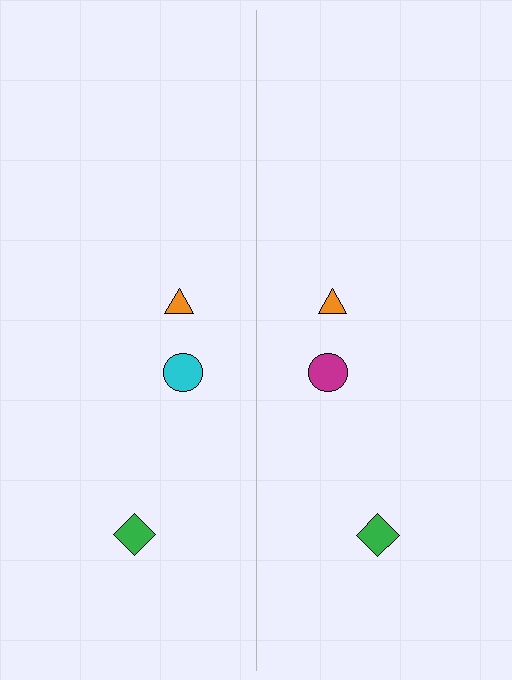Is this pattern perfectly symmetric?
No, the pattern is not perfectly symmetric. The magenta circle on the right side breaks the symmetry — its mirror counterpart is cyan.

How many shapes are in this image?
There are 6 shapes in this image.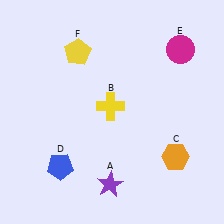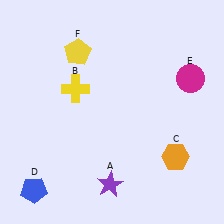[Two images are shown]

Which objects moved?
The objects that moved are: the yellow cross (B), the blue pentagon (D), the magenta circle (E).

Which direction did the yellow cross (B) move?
The yellow cross (B) moved left.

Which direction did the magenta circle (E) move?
The magenta circle (E) moved down.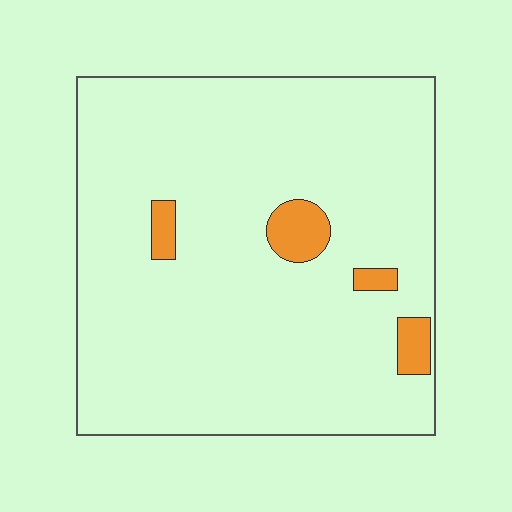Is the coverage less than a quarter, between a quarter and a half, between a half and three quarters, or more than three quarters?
Less than a quarter.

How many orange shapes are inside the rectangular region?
4.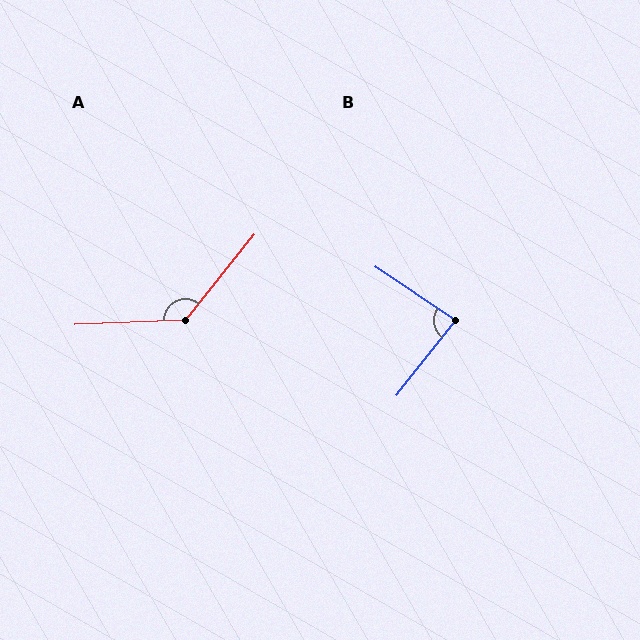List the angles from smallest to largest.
B (86°), A (131°).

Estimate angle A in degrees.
Approximately 131 degrees.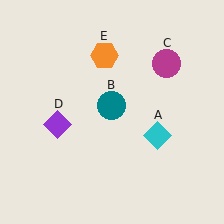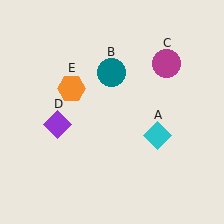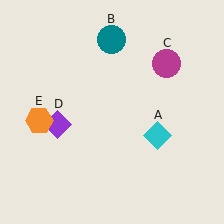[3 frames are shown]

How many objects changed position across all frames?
2 objects changed position: teal circle (object B), orange hexagon (object E).